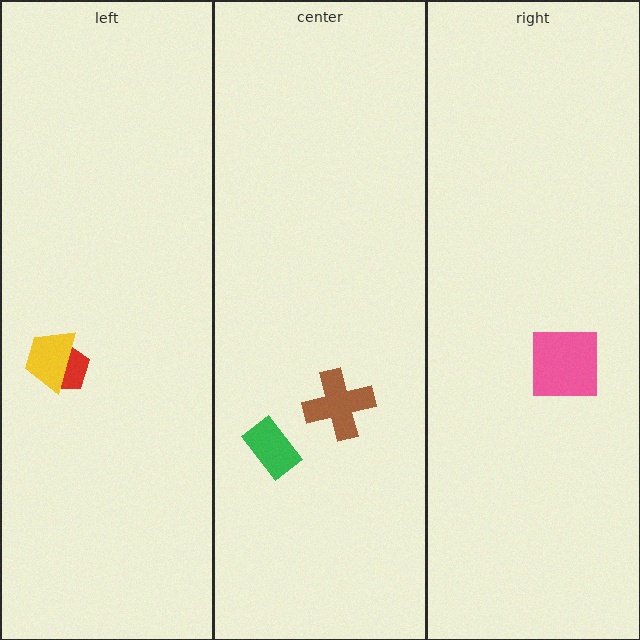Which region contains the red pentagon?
The left region.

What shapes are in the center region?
The green rectangle, the brown cross.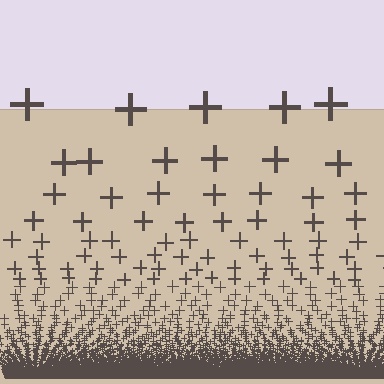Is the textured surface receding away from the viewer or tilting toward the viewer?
The surface appears to tilt toward the viewer. Texture elements get larger and sparser toward the top.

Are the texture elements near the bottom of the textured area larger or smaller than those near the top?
Smaller. The gradient is inverted — elements near the bottom are smaller and denser.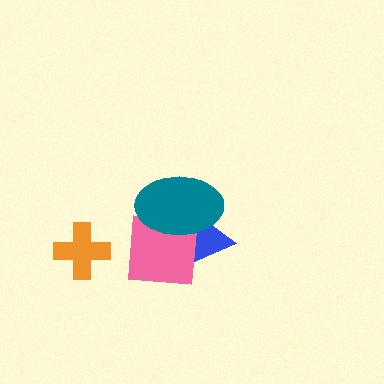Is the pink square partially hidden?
Yes, it is partially covered by another shape.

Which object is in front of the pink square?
The teal ellipse is in front of the pink square.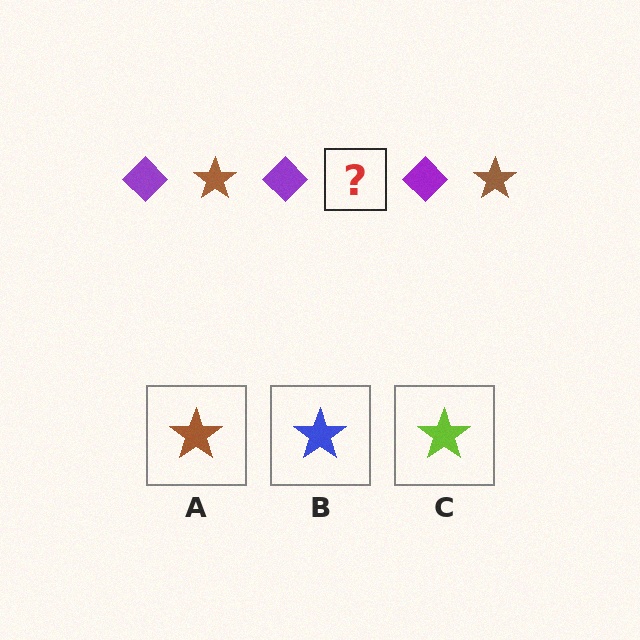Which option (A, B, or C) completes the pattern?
A.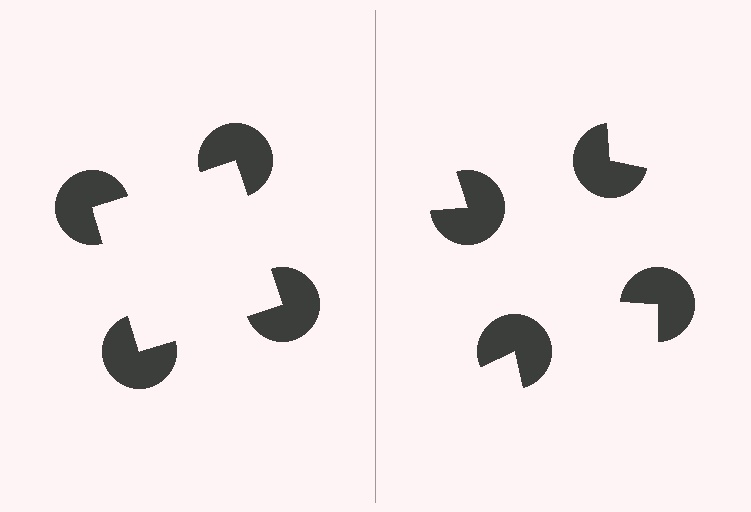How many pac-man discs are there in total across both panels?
8 — 4 on each side.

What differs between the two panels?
The pac-man discs are positioned identically on both sides; only the wedge orientations differ. On the left they align to a square; on the right they are misaligned.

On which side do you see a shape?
An illusory square appears on the left side. On the right side the wedge cuts are rotated, so no coherent shape forms.